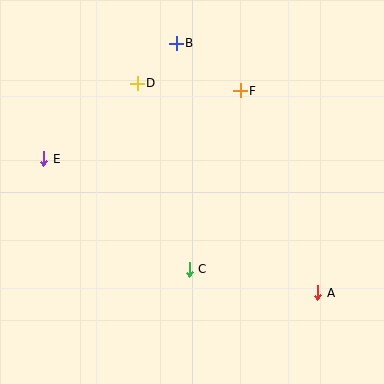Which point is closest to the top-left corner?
Point D is closest to the top-left corner.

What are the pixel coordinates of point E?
Point E is at (44, 159).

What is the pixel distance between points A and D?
The distance between A and D is 277 pixels.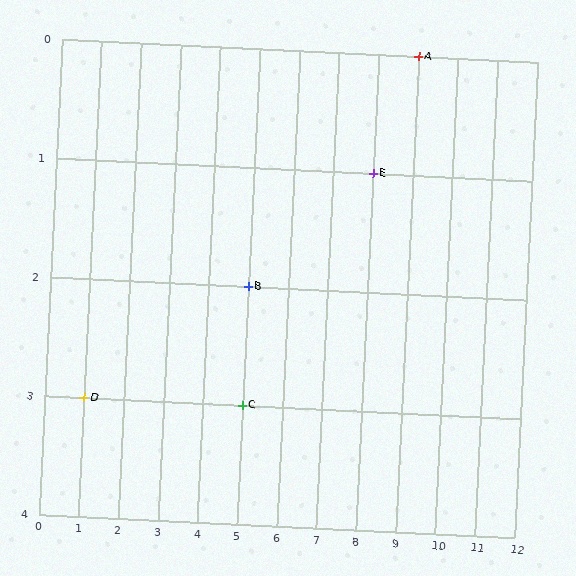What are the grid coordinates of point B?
Point B is at grid coordinates (5, 2).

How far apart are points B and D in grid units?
Points B and D are 4 columns and 1 row apart (about 4.1 grid units diagonally).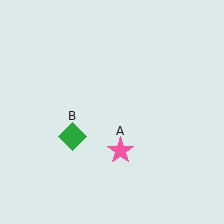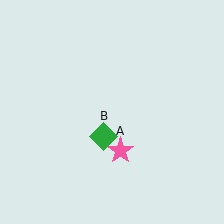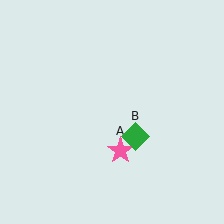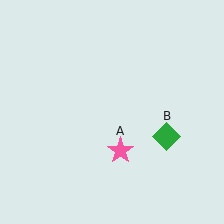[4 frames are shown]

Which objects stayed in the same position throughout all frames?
Pink star (object A) remained stationary.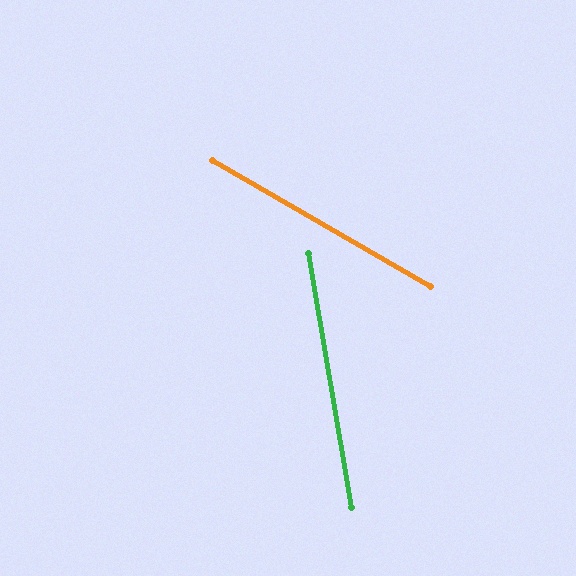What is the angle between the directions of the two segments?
Approximately 51 degrees.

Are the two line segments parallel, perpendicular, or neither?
Neither parallel nor perpendicular — they differ by about 51°.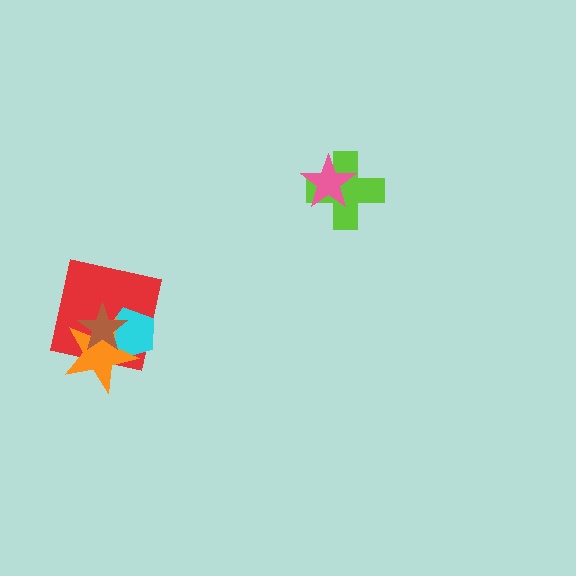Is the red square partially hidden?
Yes, it is partially covered by another shape.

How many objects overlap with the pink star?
1 object overlaps with the pink star.